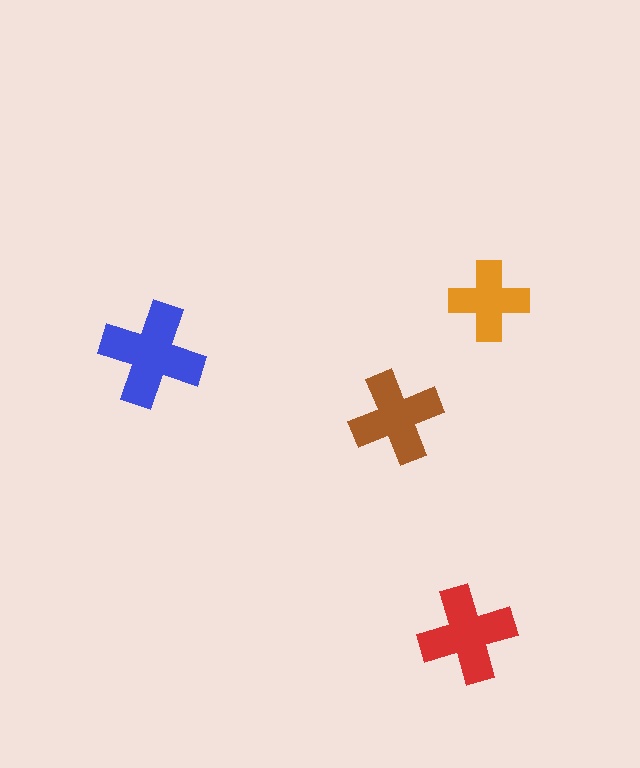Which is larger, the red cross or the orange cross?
The red one.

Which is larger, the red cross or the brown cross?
The red one.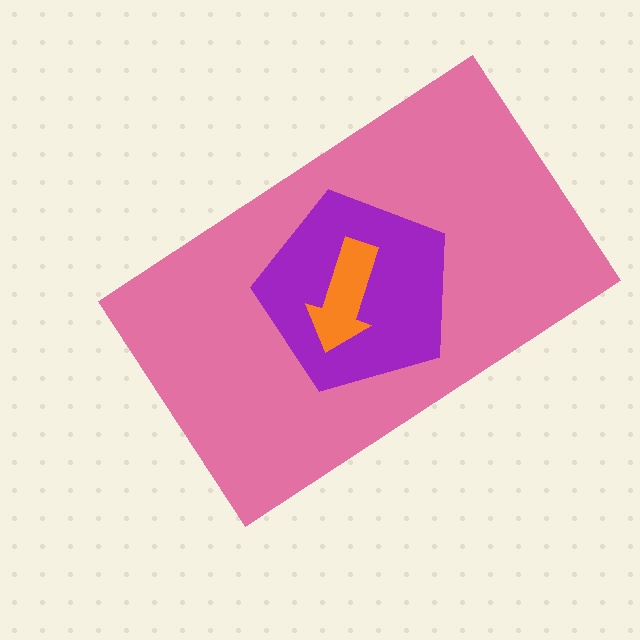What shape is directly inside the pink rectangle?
The purple pentagon.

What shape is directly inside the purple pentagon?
The orange arrow.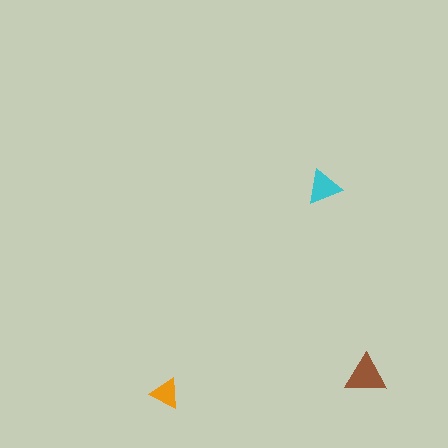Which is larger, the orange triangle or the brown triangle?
The brown one.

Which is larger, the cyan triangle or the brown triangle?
The brown one.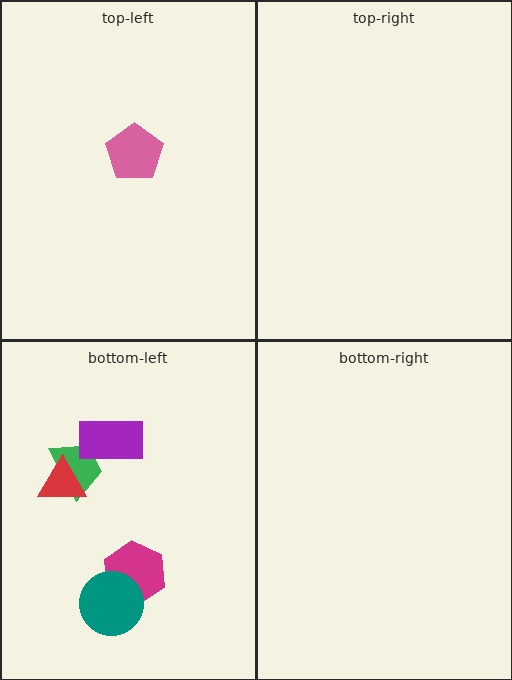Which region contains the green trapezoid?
The bottom-left region.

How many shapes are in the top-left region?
1.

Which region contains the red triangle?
The bottom-left region.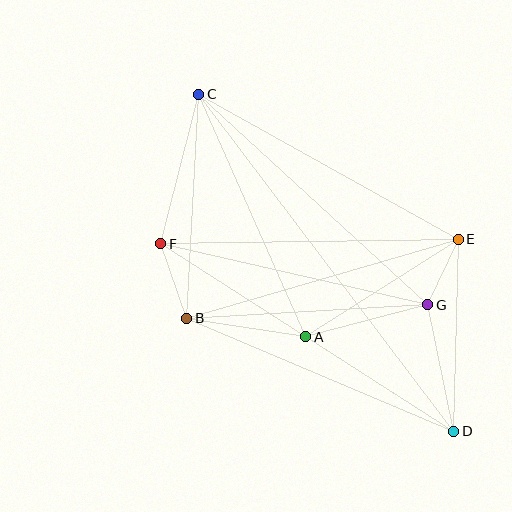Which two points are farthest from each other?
Points C and D are farthest from each other.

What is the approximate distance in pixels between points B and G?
The distance between B and G is approximately 241 pixels.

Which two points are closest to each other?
Points E and G are closest to each other.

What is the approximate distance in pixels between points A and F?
The distance between A and F is approximately 173 pixels.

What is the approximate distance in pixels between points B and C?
The distance between B and C is approximately 224 pixels.